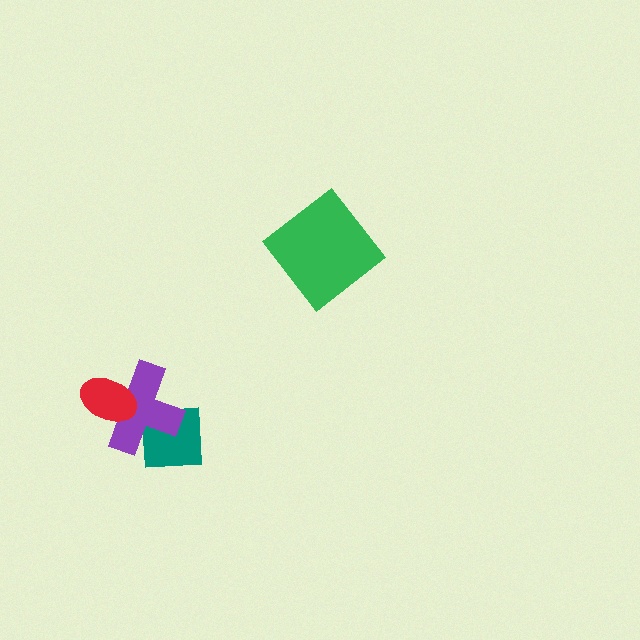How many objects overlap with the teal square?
1 object overlaps with the teal square.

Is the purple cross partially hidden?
Yes, it is partially covered by another shape.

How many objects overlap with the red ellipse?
1 object overlaps with the red ellipse.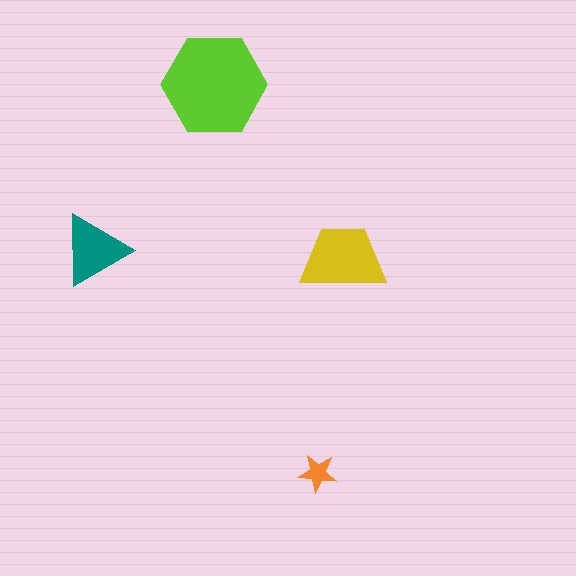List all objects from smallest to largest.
The orange star, the teal triangle, the yellow trapezoid, the lime hexagon.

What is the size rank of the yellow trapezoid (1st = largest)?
2nd.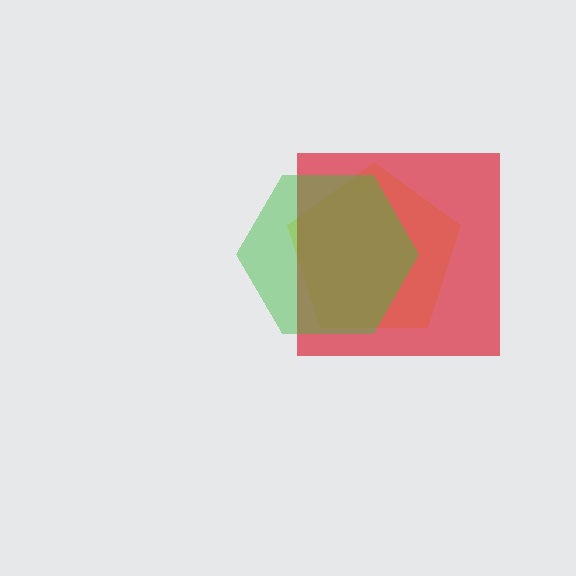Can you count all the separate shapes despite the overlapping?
Yes, there are 3 separate shapes.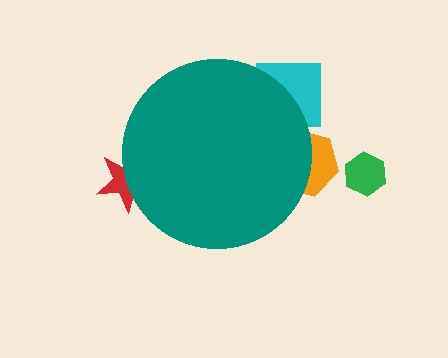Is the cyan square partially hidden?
Yes, the cyan square is partially hidden behind the teal circle.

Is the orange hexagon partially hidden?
Yes, the orange hexagon is partially hidden behind the teal circle.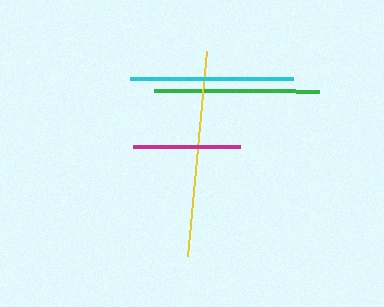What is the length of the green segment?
The green segment is approximately 165 pixels long.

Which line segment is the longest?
The yellow line is the longest at approximately 206 pixels.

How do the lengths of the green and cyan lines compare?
The green and cyan lines are approximately the same length.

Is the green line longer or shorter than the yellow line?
The yellow line is longer than the green line.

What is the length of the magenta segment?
The magenta segment is approximately 107 pixels long.